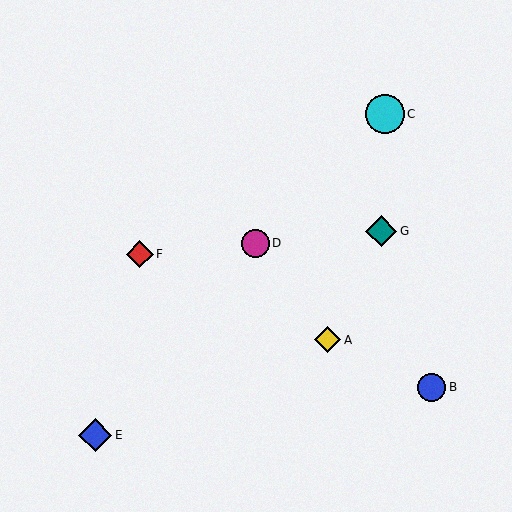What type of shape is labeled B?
Shape B is a blue circle.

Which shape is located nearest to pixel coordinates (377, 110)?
The cyan circle (labeled C) at (385, 114) is nearest to that location.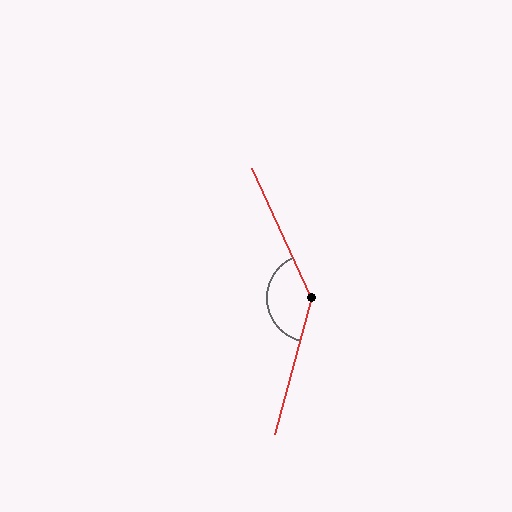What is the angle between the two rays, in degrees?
Approximately 140 degrees.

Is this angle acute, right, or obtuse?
It is obtuse.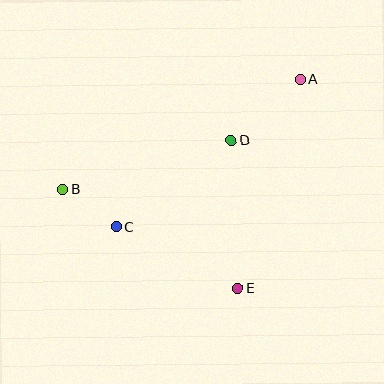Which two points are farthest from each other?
Points A and B are farthest from each other.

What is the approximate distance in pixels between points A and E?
The distance between A and E is approximately 218 pixels.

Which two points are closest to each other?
Points B and C are closest to each other.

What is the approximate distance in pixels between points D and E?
The distance between D and E is approximately 148 pixels.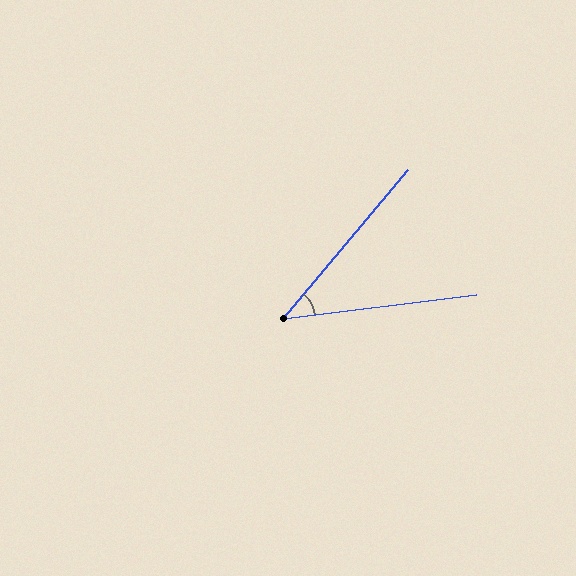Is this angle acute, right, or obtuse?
It is acute.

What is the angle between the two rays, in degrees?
Approximately 43 degrees.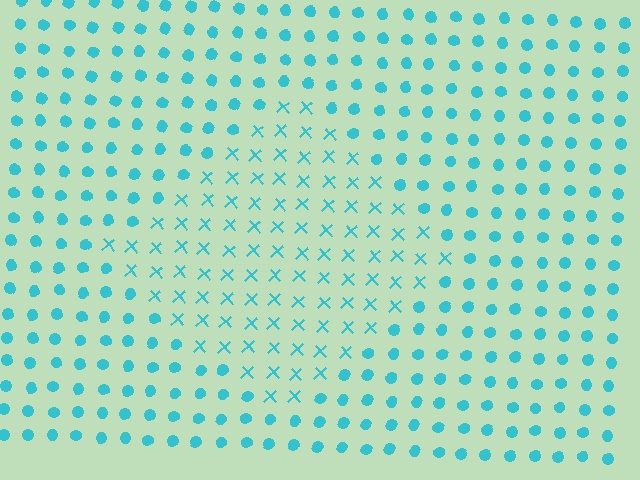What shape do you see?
I see a diamond.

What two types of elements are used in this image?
The image uses X marks inside the diamond region and circles outside it.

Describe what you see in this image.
The image is filled with small cyan elements arranged in a uniform grid. A diamond-shaped region contains X marks, while the surrounding area contains circles. The boundary is defined purely by the change in element shape.